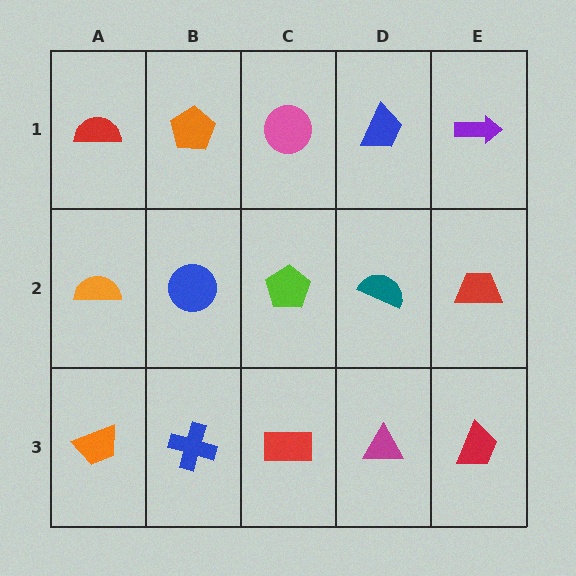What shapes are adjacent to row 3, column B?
A blue circle (row 2, column B), an orange trapezoid (row 3, column A), a red rectangle (row 3, column C).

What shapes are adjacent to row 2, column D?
A blue trapezoid (row 1, column D), a magenta triangle (row 3, column D), a lime pentagon (row 2, column C), a red trapezoid (row 2, column E).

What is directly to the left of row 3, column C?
A blue cross.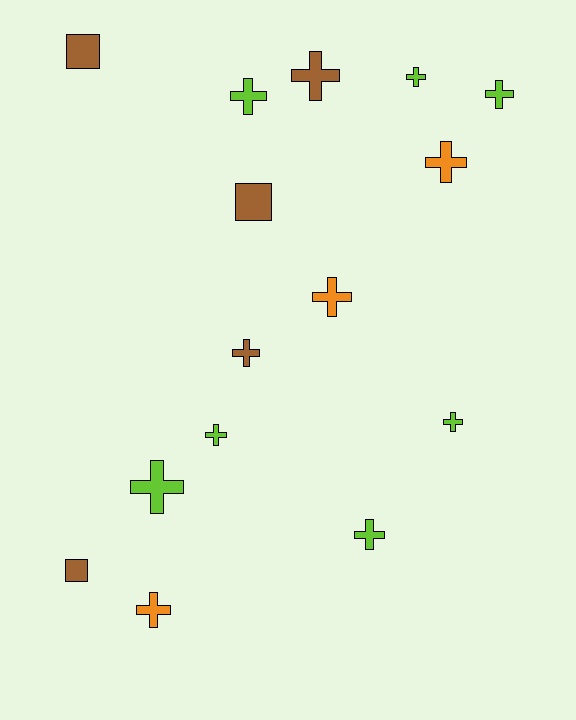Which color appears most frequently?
Lime, with 7 objects.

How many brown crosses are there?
There are 2 brown crosses.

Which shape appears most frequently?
Cross, with 12 objects.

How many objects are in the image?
There are 15 objects.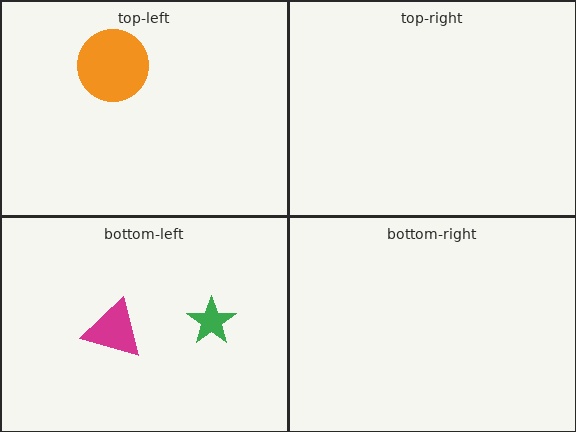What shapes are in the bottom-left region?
The green star, the magenta triangle.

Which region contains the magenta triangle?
The bottom-left region.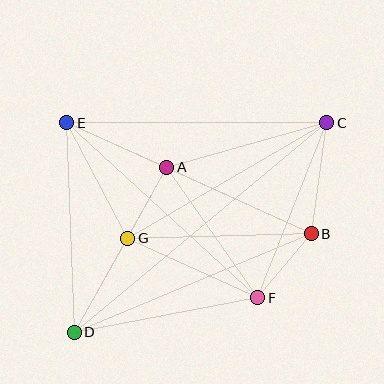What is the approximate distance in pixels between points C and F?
The distance between C and F is approximately 188 pixels.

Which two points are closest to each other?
Points A and G are closest to each other.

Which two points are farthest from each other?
Points C and D are farthest from each other.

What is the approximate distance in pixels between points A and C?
The distance between A and C is approximately 166 pixels.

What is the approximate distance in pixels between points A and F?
The distance between A and F is approximately 159 pixels.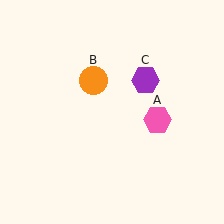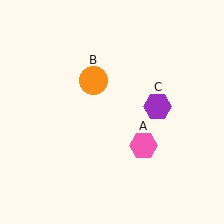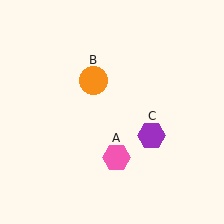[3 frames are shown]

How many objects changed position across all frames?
2 objects changed position: pink hexagon (object A), purple hexagon (object C).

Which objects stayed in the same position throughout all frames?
Orange circle (object B) remained stationary.